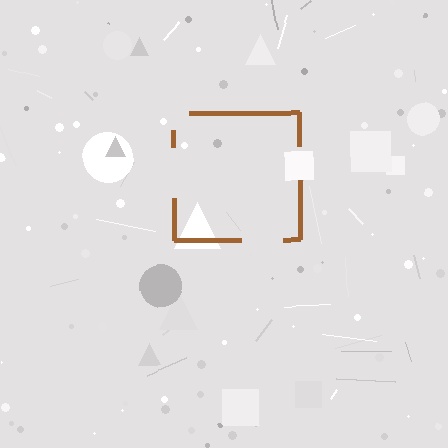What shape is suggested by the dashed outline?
The dashed outline suggests a square.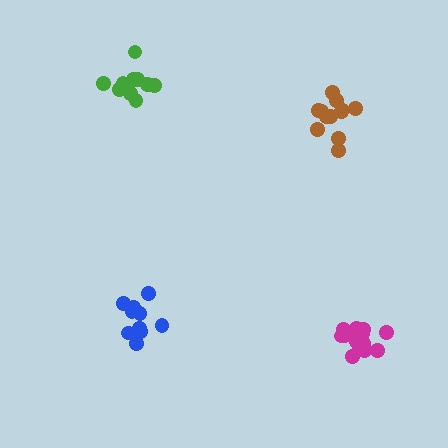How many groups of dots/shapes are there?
There are 4 groups.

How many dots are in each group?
Group 1: 15 dots, Group 2: 10 dots, Group 3: 12 dots, Group 4: 12 dots (49 total).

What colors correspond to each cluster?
The clusters are colored: magenta, green, brown, blue.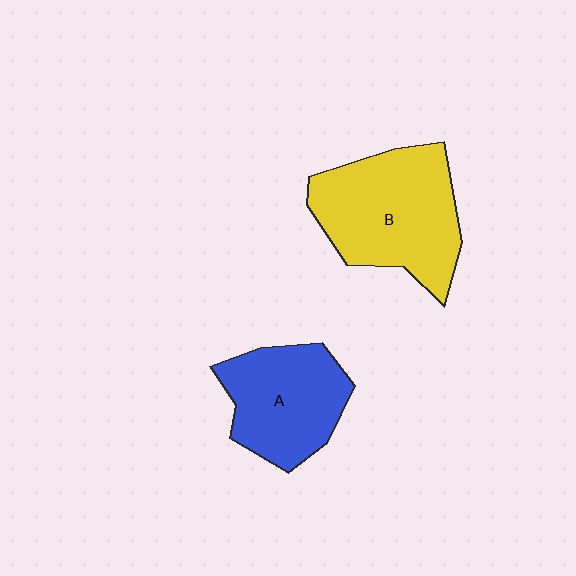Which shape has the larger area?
Shape B (yellow).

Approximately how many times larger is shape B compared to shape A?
Approximately 1.3 times.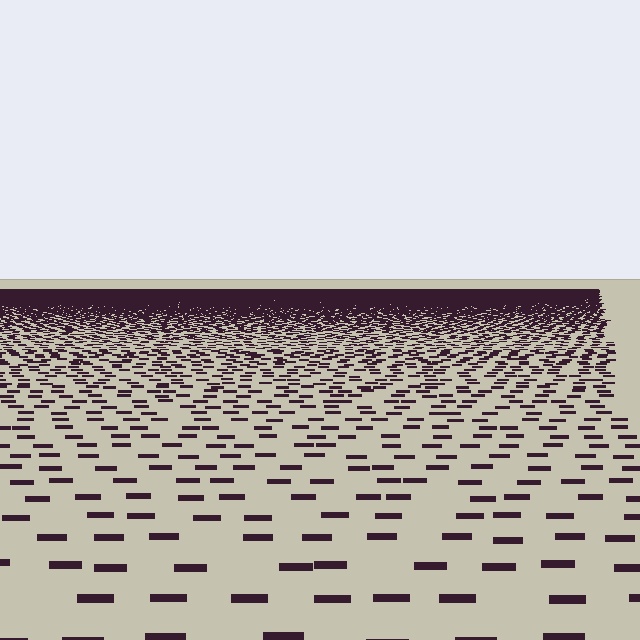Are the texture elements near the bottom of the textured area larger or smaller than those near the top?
Larger. Near the bottom, elements are closer to the viewer and appear at a bigger on-screen size.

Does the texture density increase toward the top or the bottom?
Density increases toward the top.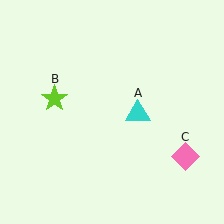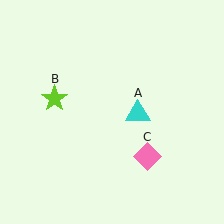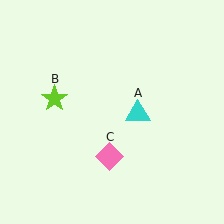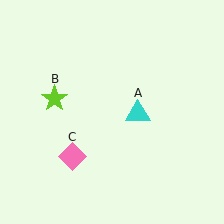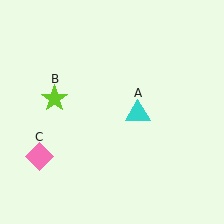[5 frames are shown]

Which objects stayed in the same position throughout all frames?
Cyan triangle (object A) and lime star (object B) remained stationary.